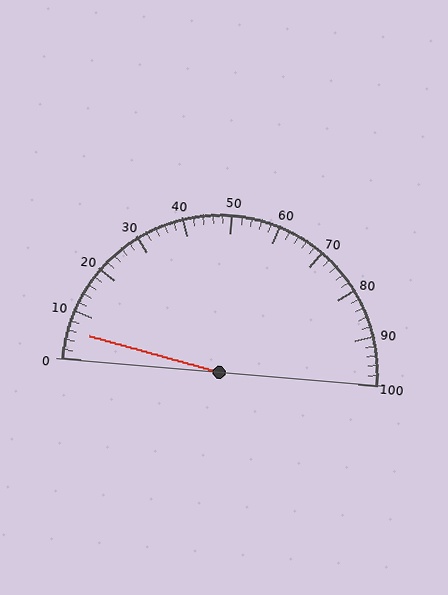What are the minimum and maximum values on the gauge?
The gauge ranges from 0 to 100.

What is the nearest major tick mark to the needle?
The nearest major tick mark is 10.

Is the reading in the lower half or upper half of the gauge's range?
The reading is in the lower half of the range (0 to 100).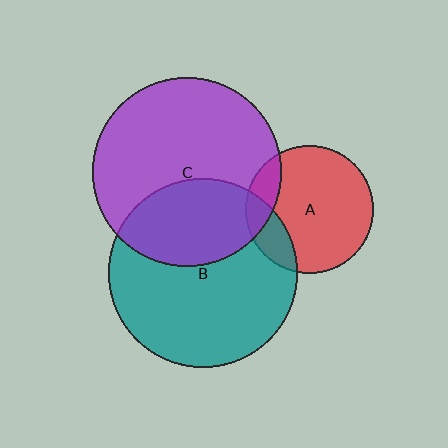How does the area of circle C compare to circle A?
Approximately 2.2 times.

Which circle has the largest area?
Circle C (purple).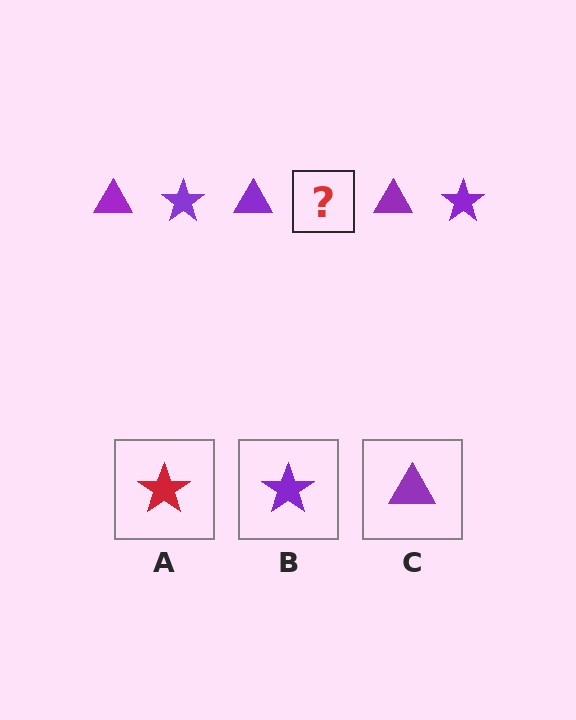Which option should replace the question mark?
Option B.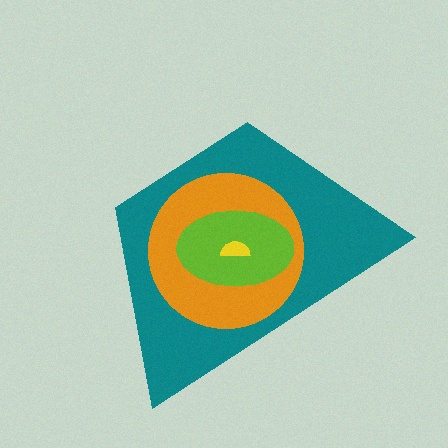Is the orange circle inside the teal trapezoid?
Yes.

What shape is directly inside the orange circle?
The lime ellipse.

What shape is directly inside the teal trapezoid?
The orange circle.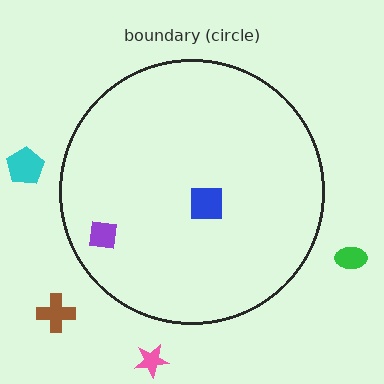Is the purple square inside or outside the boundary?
Inside.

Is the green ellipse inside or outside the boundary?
Outside.